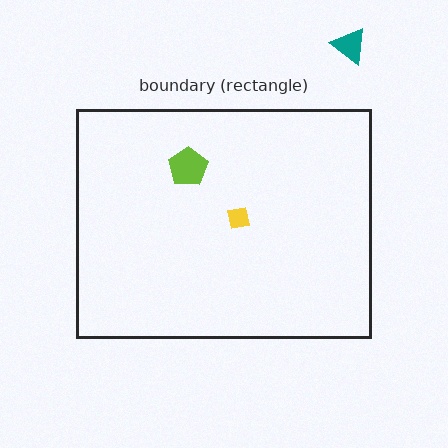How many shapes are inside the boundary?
2 inside, 1 outside.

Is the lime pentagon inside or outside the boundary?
Inside.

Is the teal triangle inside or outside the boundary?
Outside.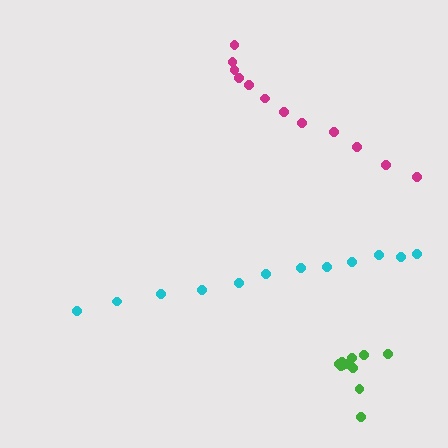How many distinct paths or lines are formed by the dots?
There are 3 distinct paths.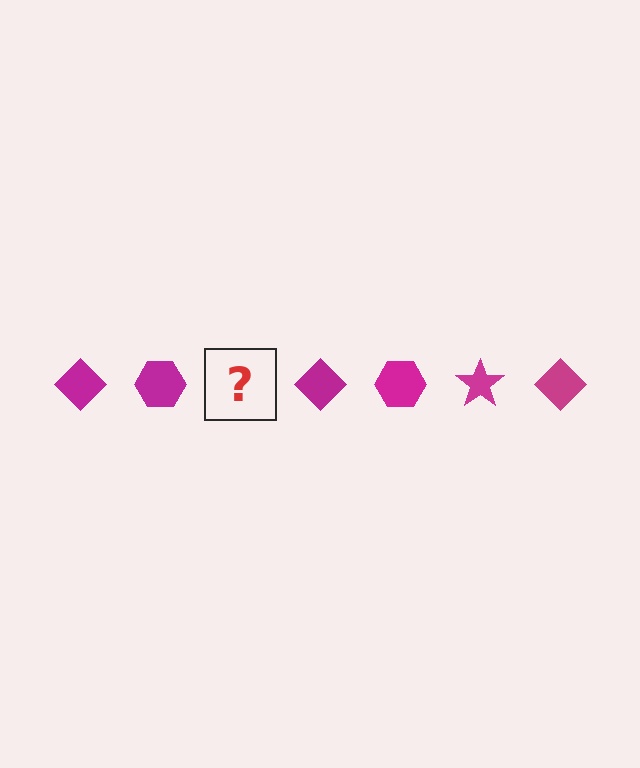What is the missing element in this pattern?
The missing element is a magenta star.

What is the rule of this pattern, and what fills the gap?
The rule is that the pattern cycles through diamond, hexagon, star shapes in magenta. The gap should be filled with a magenta star.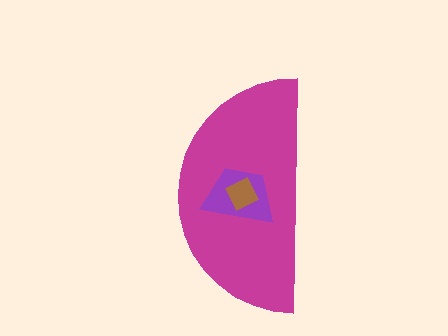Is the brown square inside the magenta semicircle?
Yes.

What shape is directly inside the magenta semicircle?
The purple trapezoid.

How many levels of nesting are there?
3.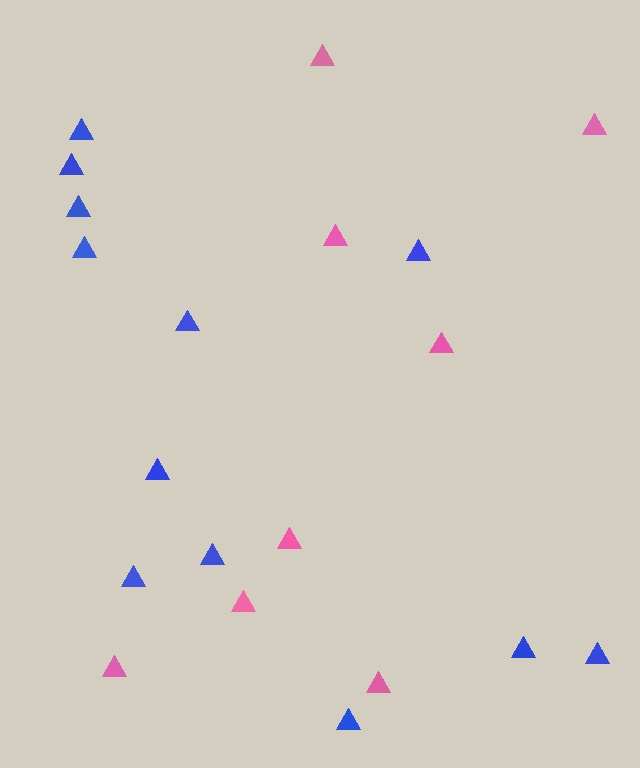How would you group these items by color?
There are 2 groups: one group of pink triangles (8) and one group of blue triangles (12).